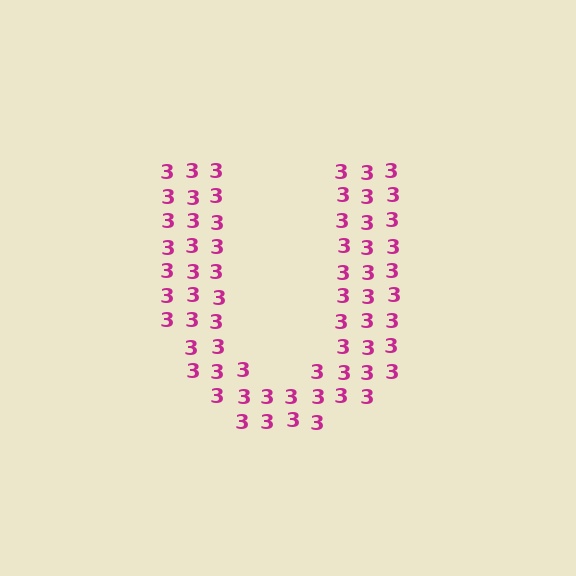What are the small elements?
The small elements are digit 3's.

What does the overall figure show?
The overall figure shows the letter U.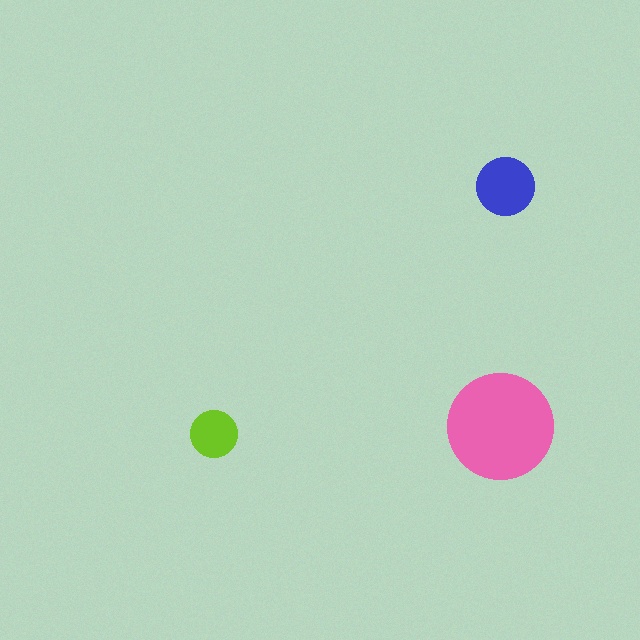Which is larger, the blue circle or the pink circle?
The pink one.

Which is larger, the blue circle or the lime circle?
The blue one.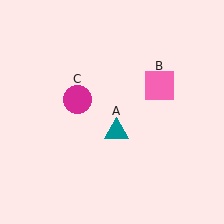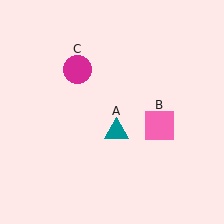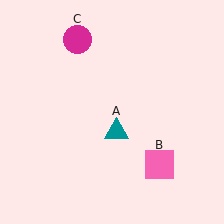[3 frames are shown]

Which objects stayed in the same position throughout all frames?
Teal triangle (object A) remained stationary.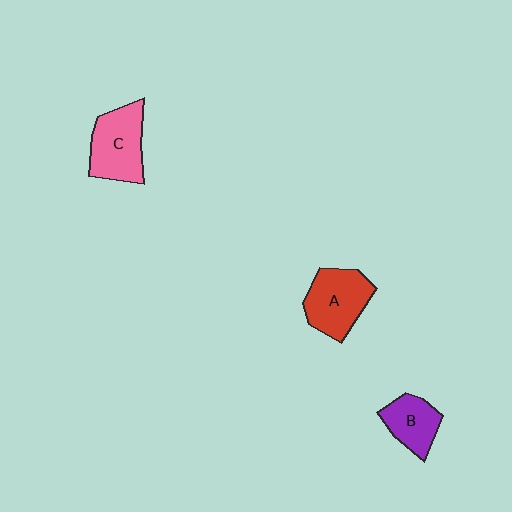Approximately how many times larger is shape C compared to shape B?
Approximately 1.5 times.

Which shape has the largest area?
Shape C (pink).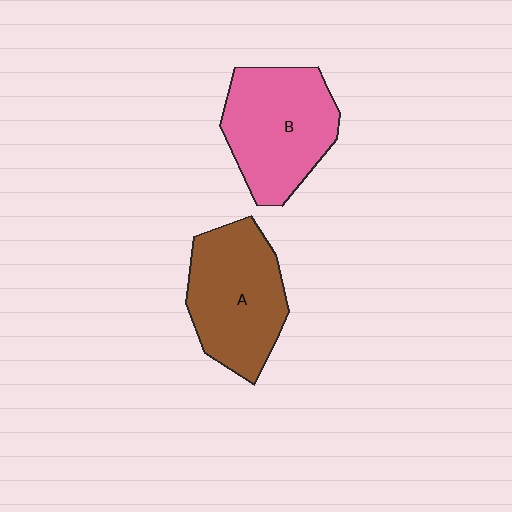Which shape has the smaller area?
Shape A (brown).